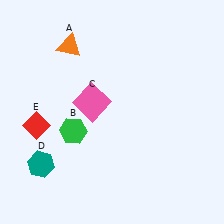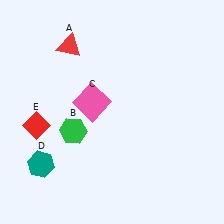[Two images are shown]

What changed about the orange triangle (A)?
In Image 1, A is orange. In Image 2, it changed to red.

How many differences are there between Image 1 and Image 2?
There is 1 difference between the two images.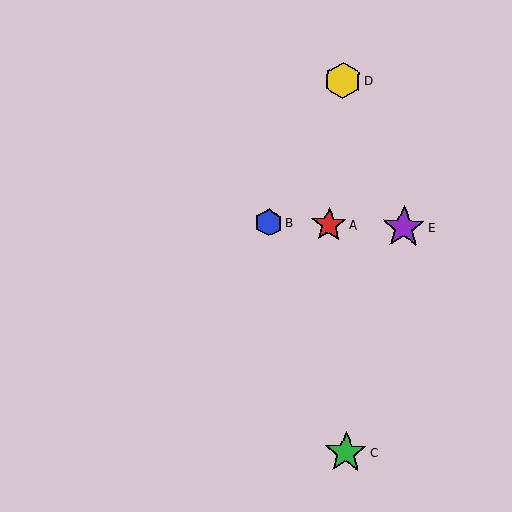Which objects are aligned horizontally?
Objects A, B, E are aligned horizontally.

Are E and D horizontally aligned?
No, E is at y≈227 and D is at y≈80.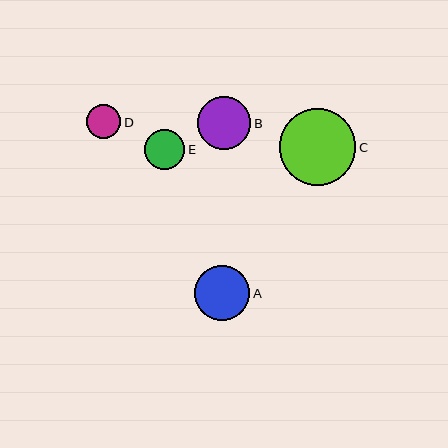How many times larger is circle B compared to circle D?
Circle B is approximately 1.6 times the size of circle D.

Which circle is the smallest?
Circle D is the smallest with a size of approximately 34 pixels.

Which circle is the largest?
Circle C is the largest with a size of approximately 77 pixels.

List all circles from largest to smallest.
From largest to smallest: C, A, B, E, D.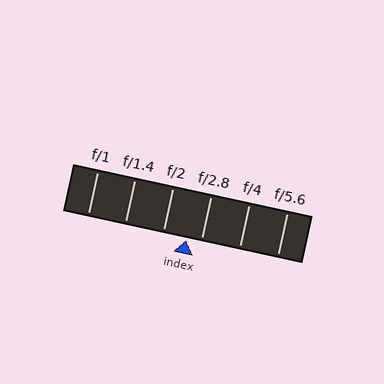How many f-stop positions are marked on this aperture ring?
There are 6 f-stop positions marked.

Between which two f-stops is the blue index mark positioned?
The index mark is between f/2 and f/2.8.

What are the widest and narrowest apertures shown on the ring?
The widest aperture shown is f/1 and the narrowest is f/5.6.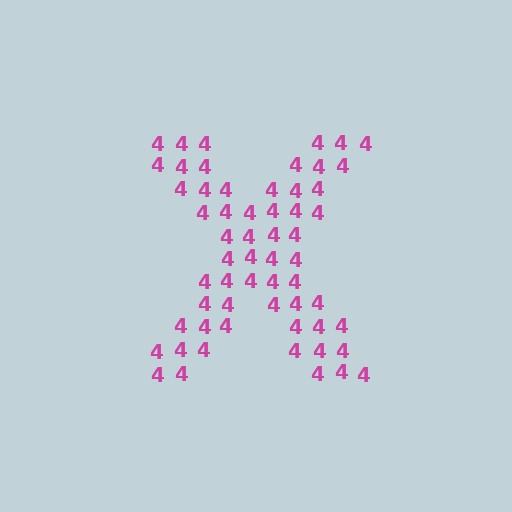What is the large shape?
The large shape is the letter X.